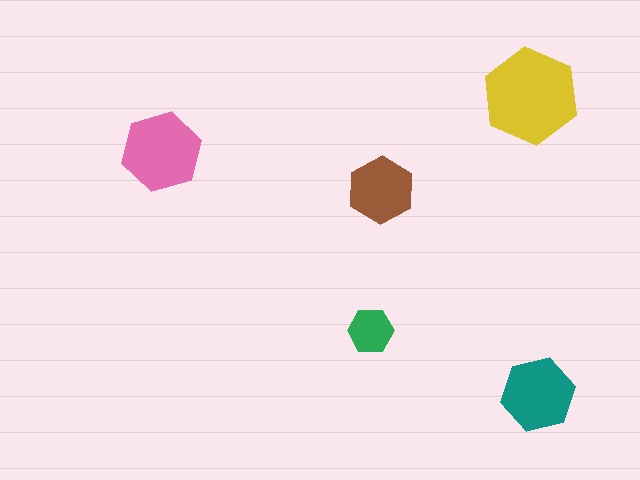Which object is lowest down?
The teal hexagon is bottommost.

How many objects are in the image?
There are 5 objects in the image.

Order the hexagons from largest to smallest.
the yellow one, the pink one, the teal one, the brown one, the green one.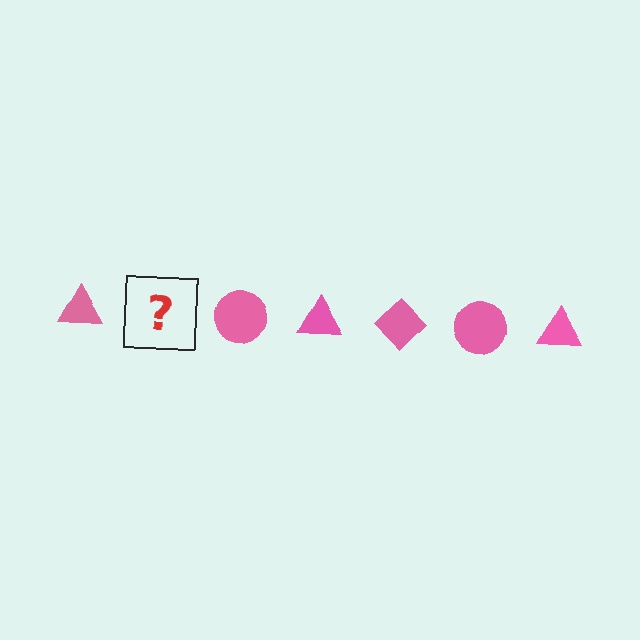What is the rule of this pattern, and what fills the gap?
The rule is that the pattern cycles through triangle, diamond, circle shapes in pink. The gap should be filled with a pink diamond.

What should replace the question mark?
The question mark should be replaced with a pink diamond.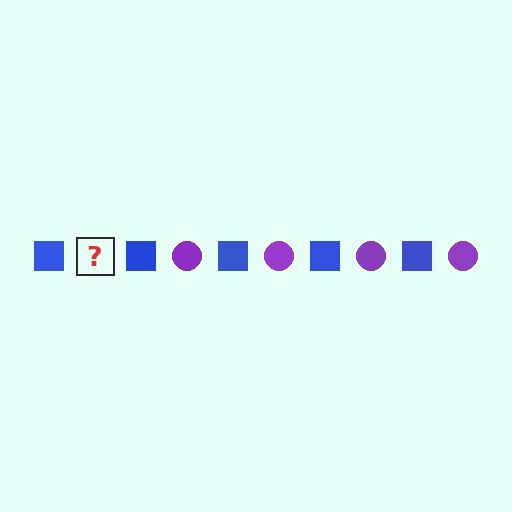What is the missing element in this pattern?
The missing element is a purple circle.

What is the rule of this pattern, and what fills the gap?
The rule is that the pattern alternates between blue square and purple circle. The gap should be filled with a purple circle.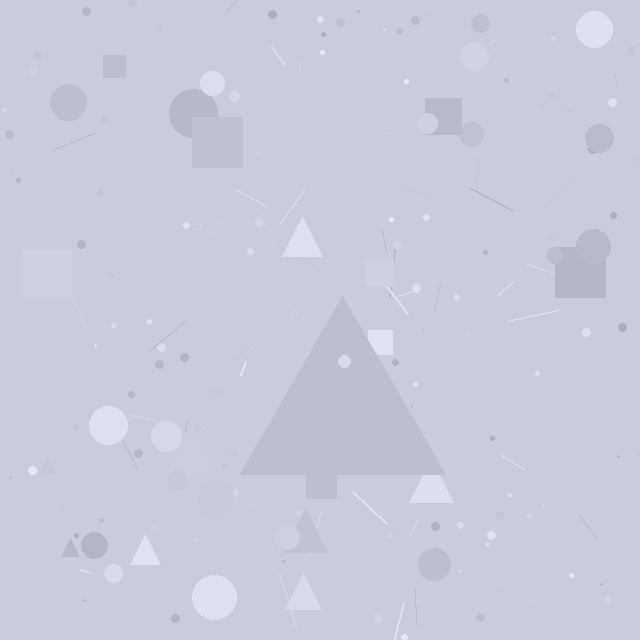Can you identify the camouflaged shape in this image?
The camouflaged shape is a triangle.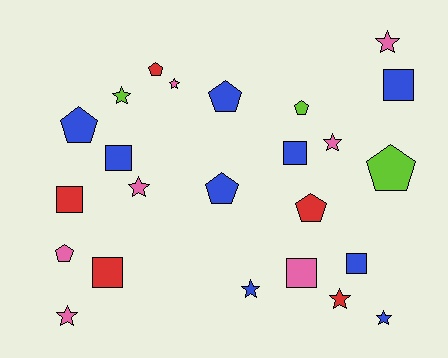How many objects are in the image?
There are 24 objects.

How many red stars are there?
There is 1 red star.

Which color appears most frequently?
Blue, with 9 objects.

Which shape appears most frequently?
Star, with 9 objects.